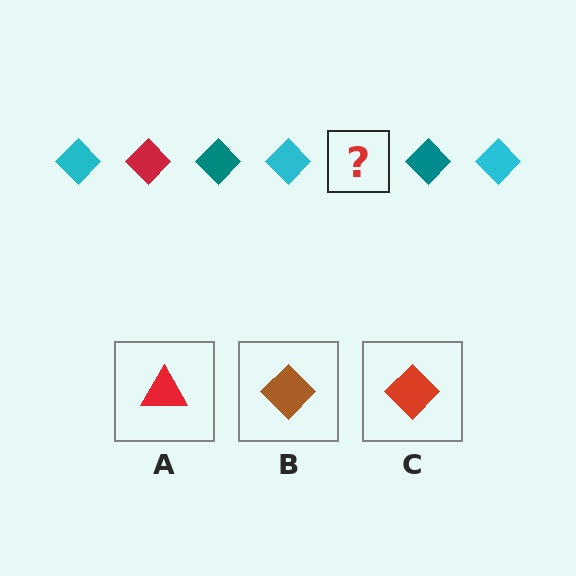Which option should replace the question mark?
Option C.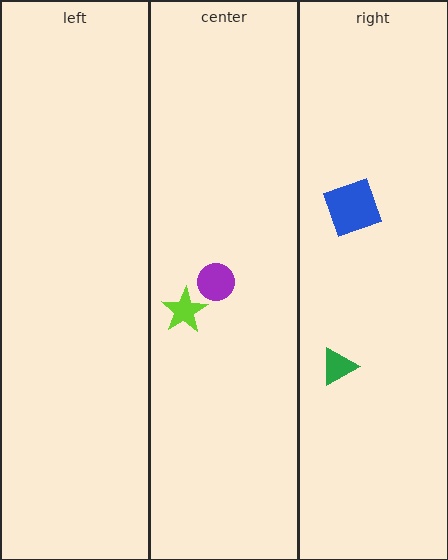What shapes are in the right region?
The blue square, the green triangle.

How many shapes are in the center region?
2.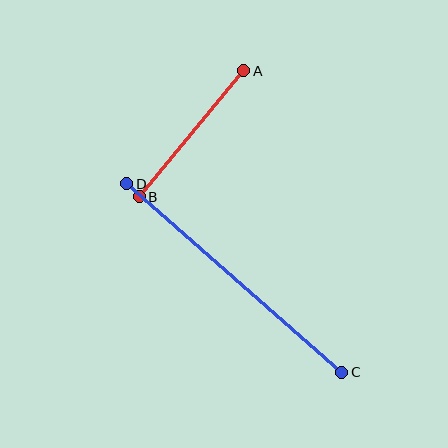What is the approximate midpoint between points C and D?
The midpoint is at approximately (234, 278) pixels.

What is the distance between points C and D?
The distance is approximately 286 pixels.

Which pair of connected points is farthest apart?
Points C and D are farthest apart.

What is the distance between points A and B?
The distance is approximately 164 pixels.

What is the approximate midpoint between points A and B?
The midpoint is at approximately (191, 134) pixels.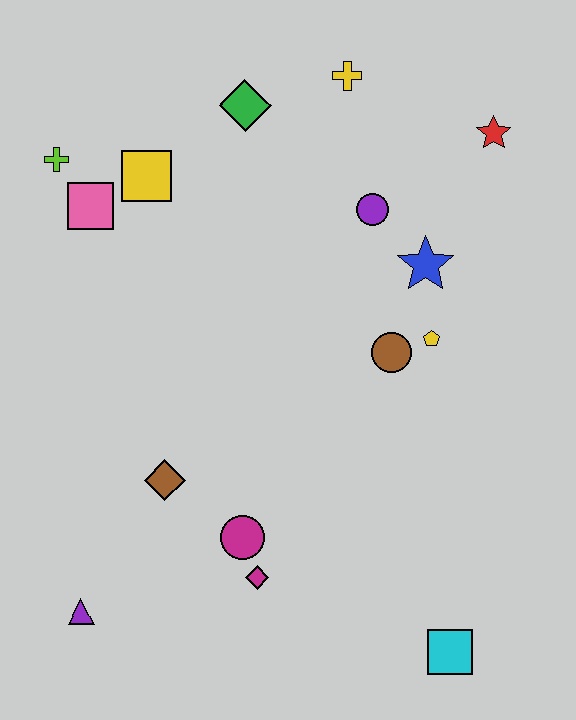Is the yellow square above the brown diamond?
Yes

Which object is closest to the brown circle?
The yellow pentagon is closest to the brown circle.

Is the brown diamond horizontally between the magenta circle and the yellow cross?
No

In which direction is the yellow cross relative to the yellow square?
The yellow cross is to the right of the yellow square.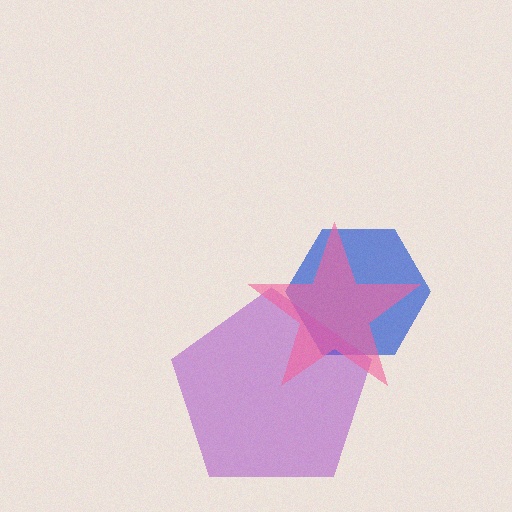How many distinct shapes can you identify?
There are 3 distinct shapes: a blue hexagon, a purple pentagon, a pink star.